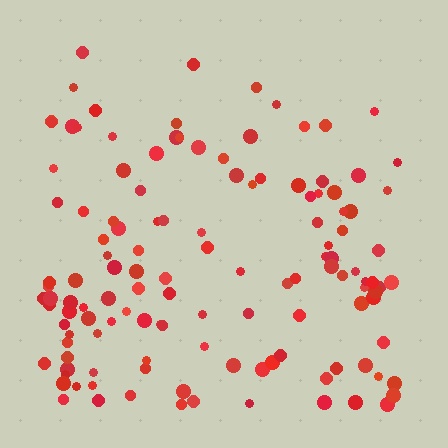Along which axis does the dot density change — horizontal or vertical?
Vertical.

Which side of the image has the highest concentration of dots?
The bottom.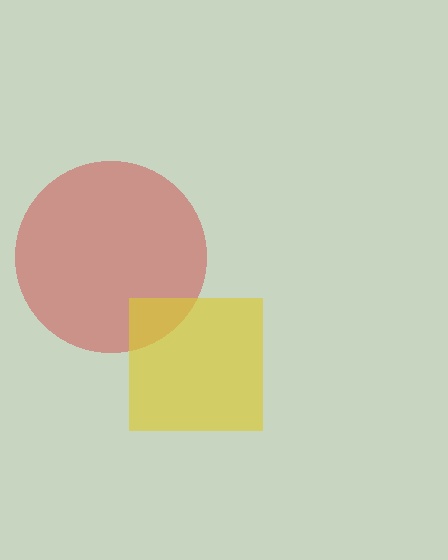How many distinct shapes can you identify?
There are 2 distinct shapes: a red circle, a yellow square.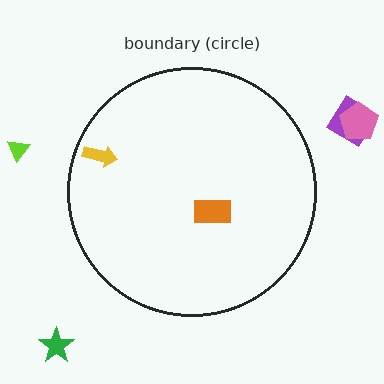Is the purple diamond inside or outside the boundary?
Outside.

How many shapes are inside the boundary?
2 inside, 4 outside.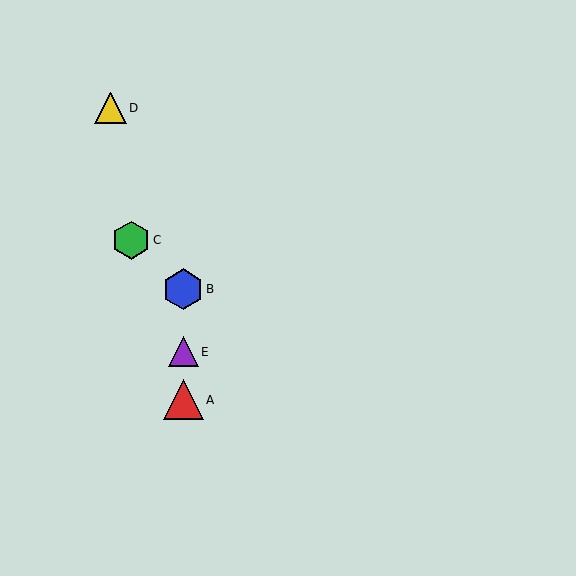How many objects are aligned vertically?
3 objects (A, B, E) are aligned vertically.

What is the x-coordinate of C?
Object C is at x≈131.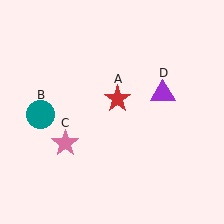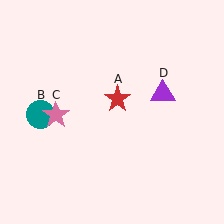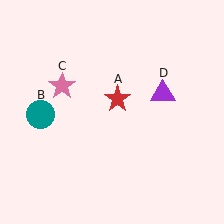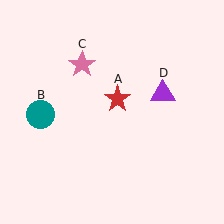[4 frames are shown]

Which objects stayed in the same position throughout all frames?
Red star (object A) and teal circle (object B) and purple triangle (object D) remained stationary.